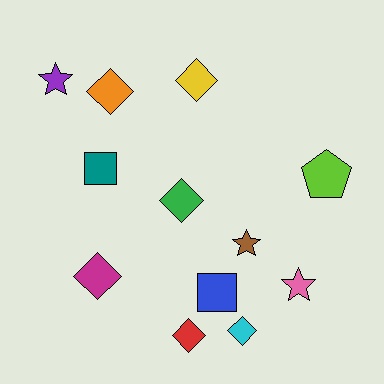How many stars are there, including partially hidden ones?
There are 3 stars.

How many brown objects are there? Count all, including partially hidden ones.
There is 1 brown object.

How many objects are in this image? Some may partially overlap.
There are 12 objects.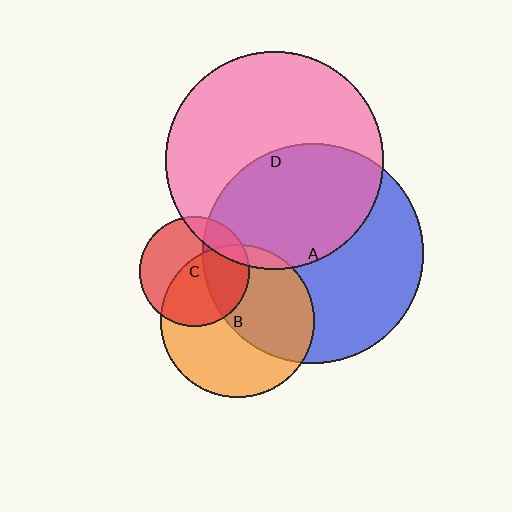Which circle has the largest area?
Circle A (blue).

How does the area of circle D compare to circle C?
Approximately 3.9 times.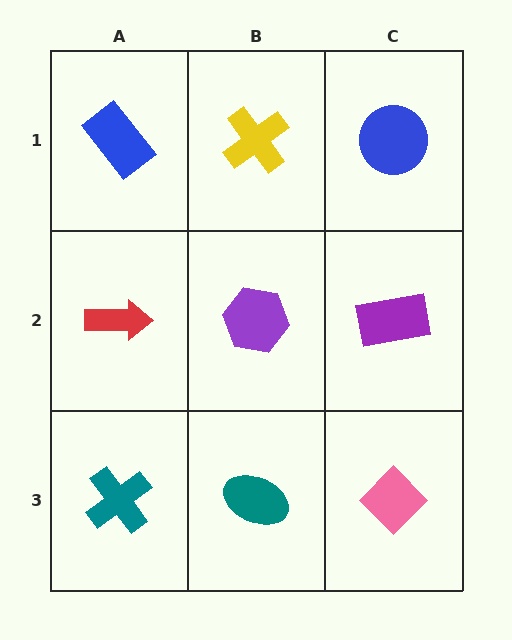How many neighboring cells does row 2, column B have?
4.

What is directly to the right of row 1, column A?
A yellow cross.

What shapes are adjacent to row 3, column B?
A purple hexagon (row 2, column B), a teal cross (row 3, column A), a pink diamond (row 3, column C).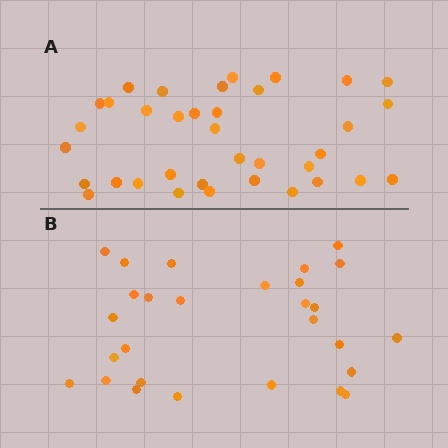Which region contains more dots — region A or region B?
Region A (the top region) has more dots.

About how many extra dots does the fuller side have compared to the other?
Region A has roughly 8 or so more dots than region B.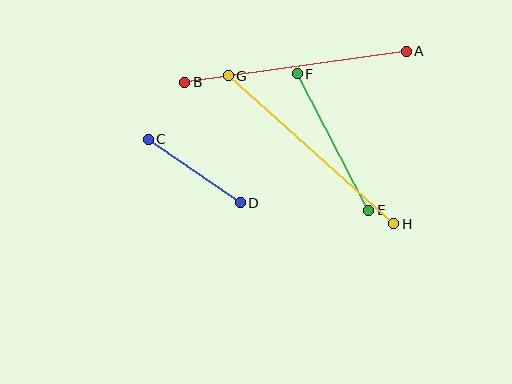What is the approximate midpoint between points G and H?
The midpoint is at approximately (311, 150) pixels.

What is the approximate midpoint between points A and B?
The midpoint is at approximately (296, 67) pixels.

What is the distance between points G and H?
The distance is approximately 222 pixels.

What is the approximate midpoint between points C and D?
The midpoint is at approximately (194, 171) pixels.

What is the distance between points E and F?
The distance is approximately 154 pixels.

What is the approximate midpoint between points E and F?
The midpoint is at approximately (333, 142) pixels.